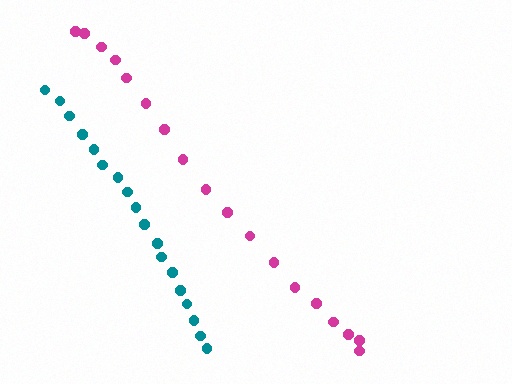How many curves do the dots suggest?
There are 2 distinct paths.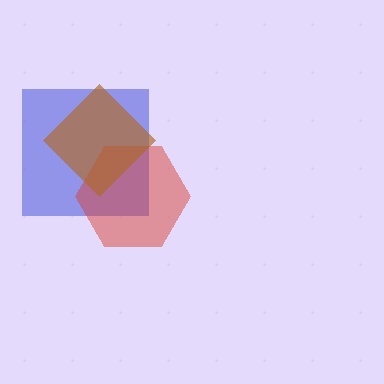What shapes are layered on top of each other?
The layered shapes are: a blue square, a red hexagon, a brown diamond.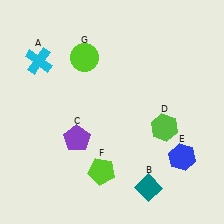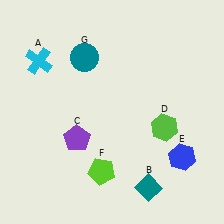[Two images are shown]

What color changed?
The circle (G) changed from lime in Image 1 to teal in Image 2.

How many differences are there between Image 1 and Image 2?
There is 1 difference between the two images.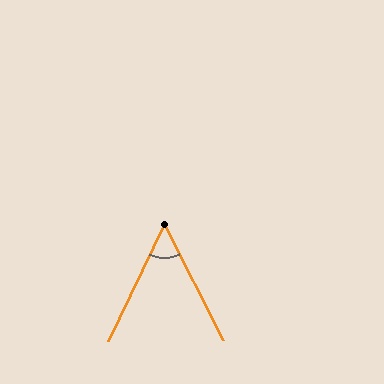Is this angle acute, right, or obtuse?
It is acute.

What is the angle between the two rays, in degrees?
Approximately 53 degrees.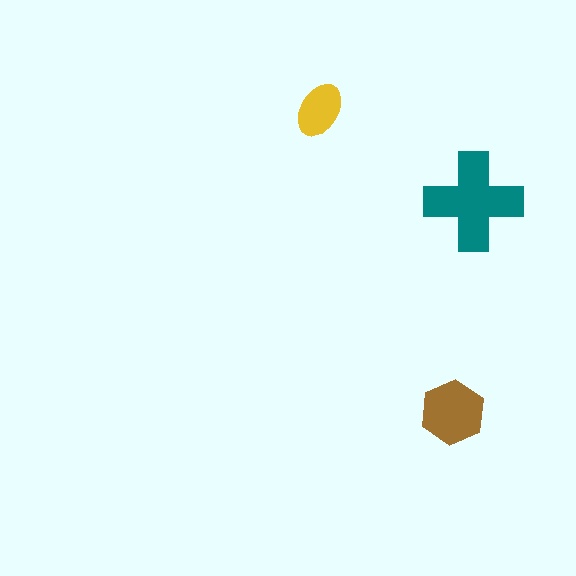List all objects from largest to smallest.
The teal cross, the brown hexagon, the yellow ellipse.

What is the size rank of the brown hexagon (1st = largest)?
2nd.